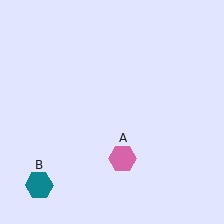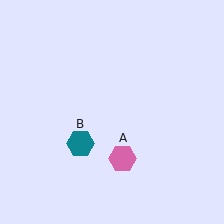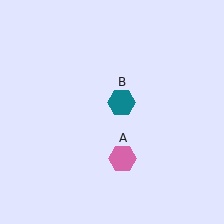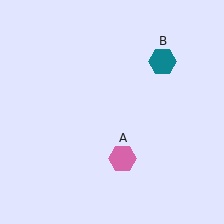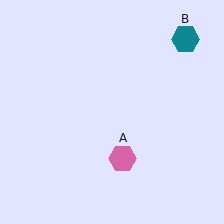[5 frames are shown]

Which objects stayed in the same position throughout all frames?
Pink hexagon (object A) remained stationary.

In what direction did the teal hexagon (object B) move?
The teal hexagon (object B) moved up and to the right.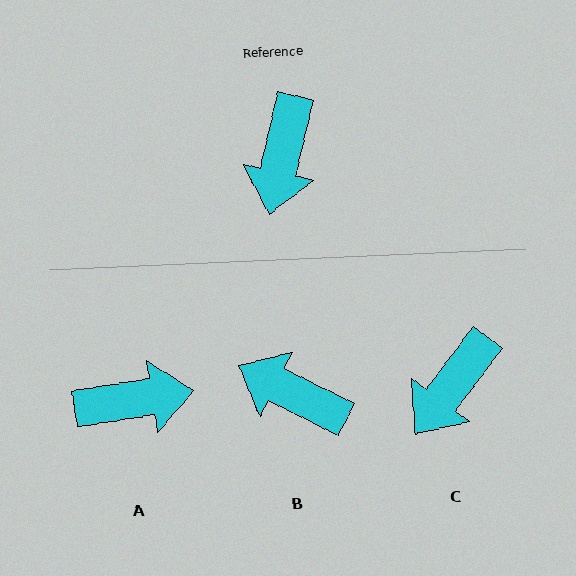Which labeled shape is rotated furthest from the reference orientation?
A, about 111 degrees away.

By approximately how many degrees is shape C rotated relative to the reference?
Approximately 24 degrees clockwise.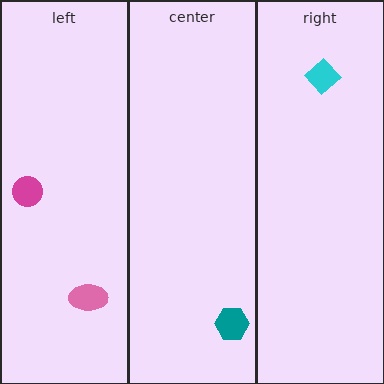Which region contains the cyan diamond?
The right region.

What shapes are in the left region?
The pink ellipse, the magenta circle.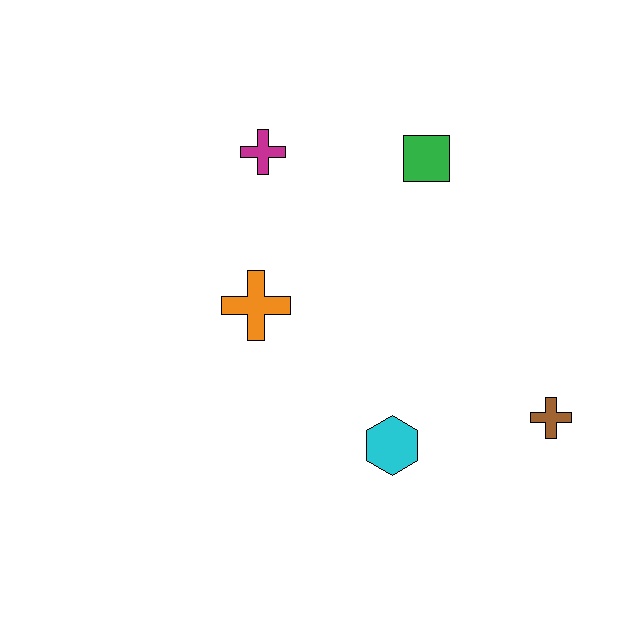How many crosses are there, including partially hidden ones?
There are 3 crosses.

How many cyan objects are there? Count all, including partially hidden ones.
There is 1 cyan object.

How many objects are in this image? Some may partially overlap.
There are 5 objects.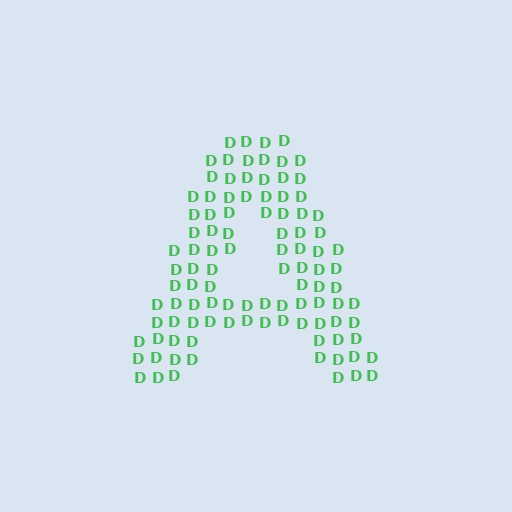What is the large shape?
The large shape is the letter A.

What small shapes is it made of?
It is made of small letter D's.